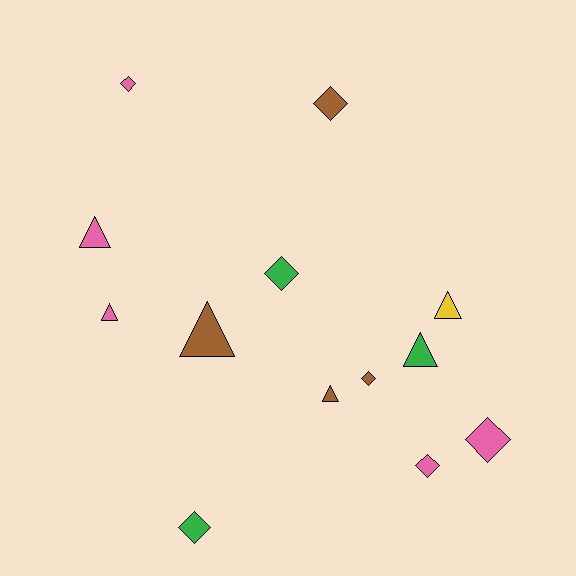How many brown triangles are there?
There are 2 brown triangles.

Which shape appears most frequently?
Diamond, with 7 objects.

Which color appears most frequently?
Pink, with 5 objects.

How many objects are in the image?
There are 13 objects.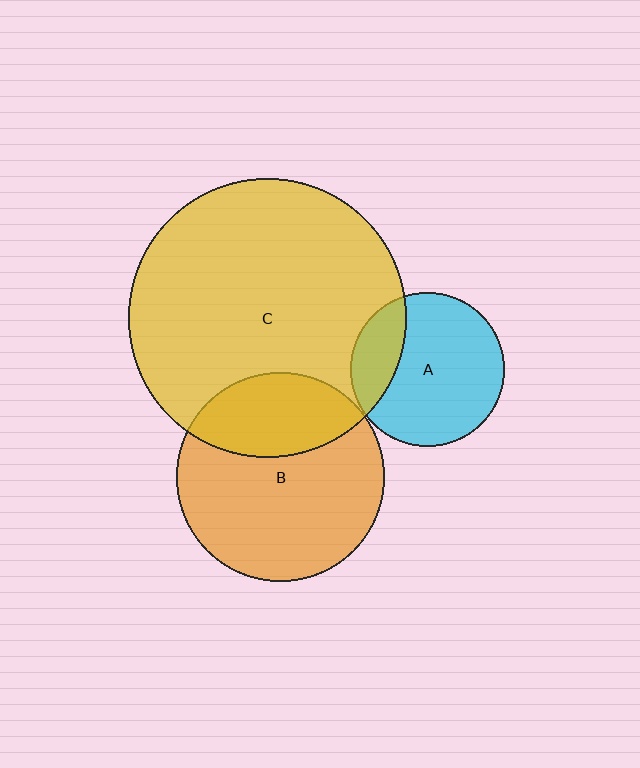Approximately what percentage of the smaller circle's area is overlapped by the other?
Approximately 20%.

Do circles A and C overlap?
Yes.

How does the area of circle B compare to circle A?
Approximately 1.8 times.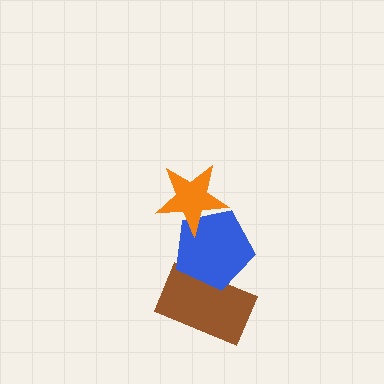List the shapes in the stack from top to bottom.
From top to bottom: the orange star, the blue pentagon, the brown rectangle.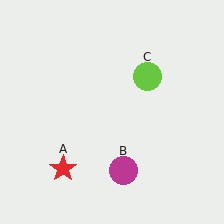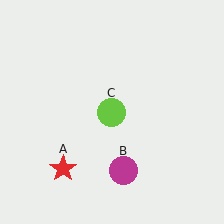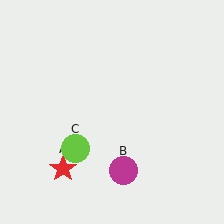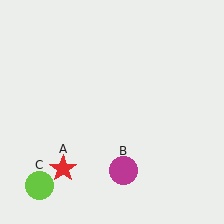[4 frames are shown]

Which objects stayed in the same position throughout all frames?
Red star (object A) and magenta circle (object B) remained stationary.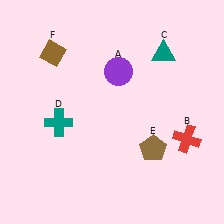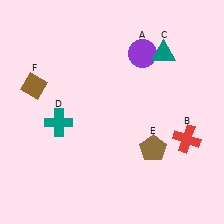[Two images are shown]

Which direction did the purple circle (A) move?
The purple circle (A) moved right.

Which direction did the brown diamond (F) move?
The brown diamond (F) moved down.